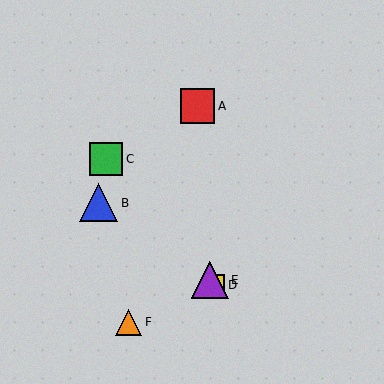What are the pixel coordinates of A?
Object A is at (197, 106).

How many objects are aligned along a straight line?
3 objects (C, D, E) are aligned along a straight line.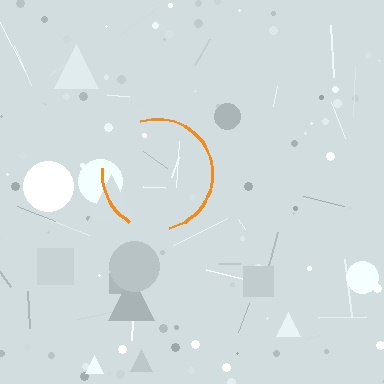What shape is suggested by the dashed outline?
The dashed outline suggests a circle.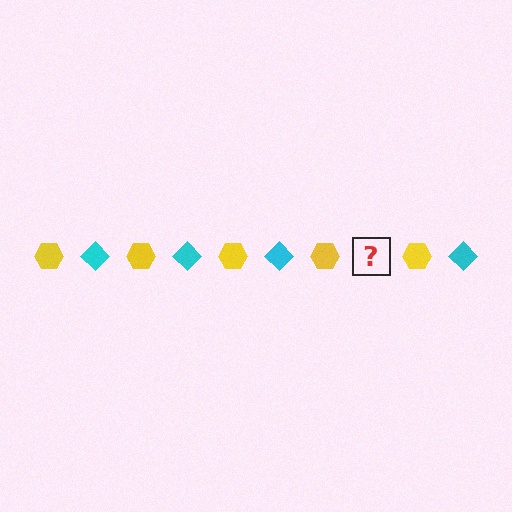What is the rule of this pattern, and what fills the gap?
The rule is that the pattern alternates between yellow hexagon and cyan diamond. The gap should be filled with a cyan diamond.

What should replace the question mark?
The question mark should be replaced with a cyan diamond.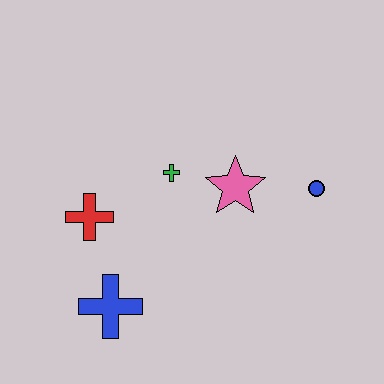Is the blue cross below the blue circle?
Yes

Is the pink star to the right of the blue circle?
No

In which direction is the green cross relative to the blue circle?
The green cross is to the left of the blue circle.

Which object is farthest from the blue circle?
The blue cross is farthest from the blue circle.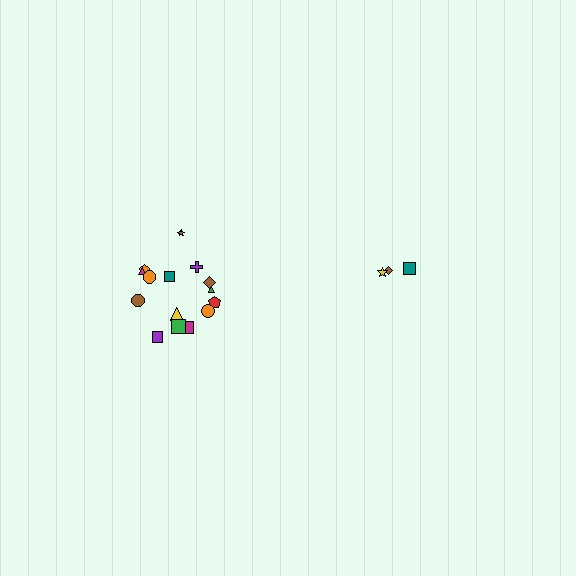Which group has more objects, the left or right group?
The left group.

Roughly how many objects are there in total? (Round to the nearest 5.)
Roughly 20 objects in total.